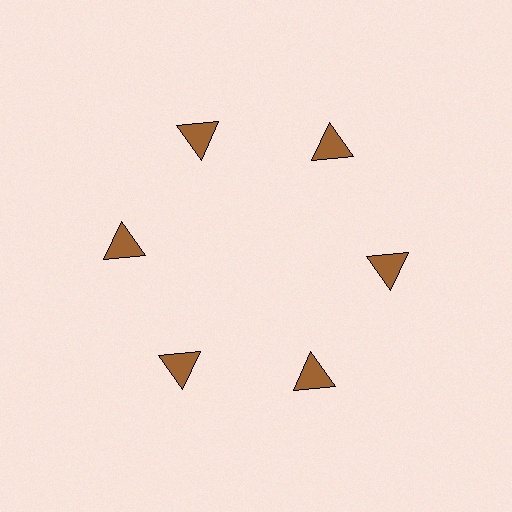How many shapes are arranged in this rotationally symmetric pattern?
There are 6 shapes, arranged in 6 groups of 1.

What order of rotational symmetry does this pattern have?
This pattern has 6-fold rotational symmetry.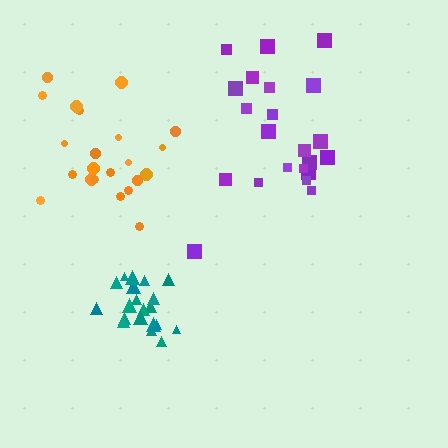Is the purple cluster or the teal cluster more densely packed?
Teal.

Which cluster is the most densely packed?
Teal.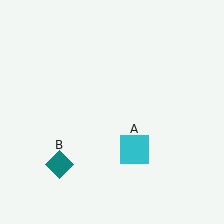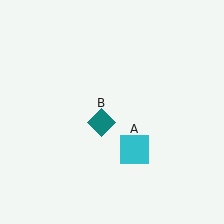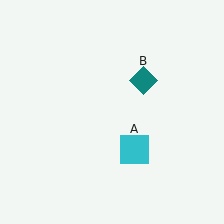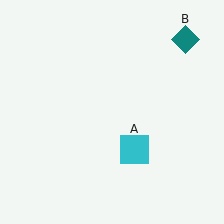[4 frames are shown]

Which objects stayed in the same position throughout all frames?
Cyan square (object A) remained stationary.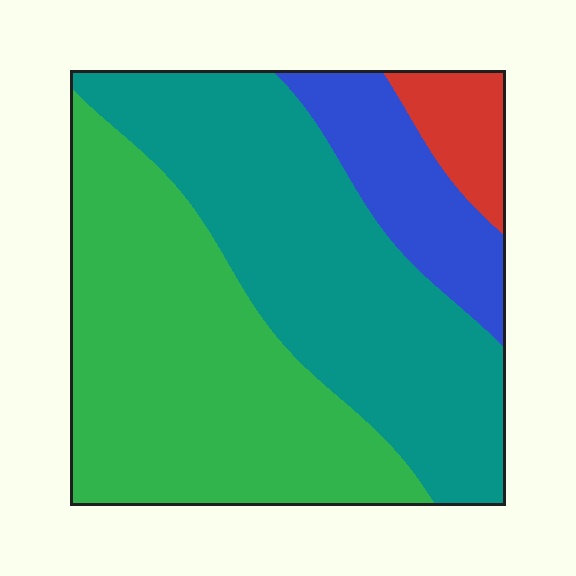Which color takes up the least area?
Red, at roughly 5%.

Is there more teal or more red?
Teal.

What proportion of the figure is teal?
Teal takes up about two fifths (2/5) of the figure.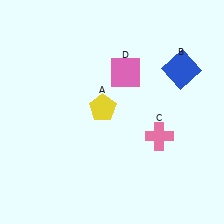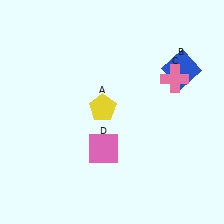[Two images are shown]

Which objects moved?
The objects that moved are: the pink cross (C), the pink square (D).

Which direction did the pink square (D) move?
The pink square (D) moved down.